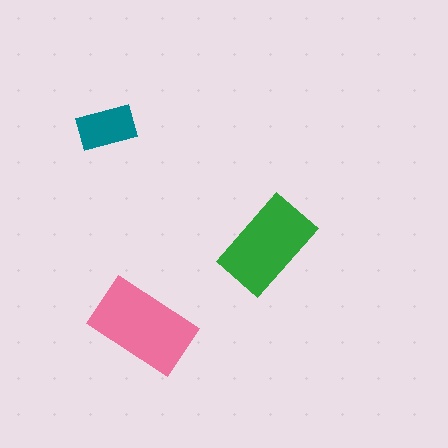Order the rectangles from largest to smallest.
the pink one, the green one, the teal one.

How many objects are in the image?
There are 3 objects in the image.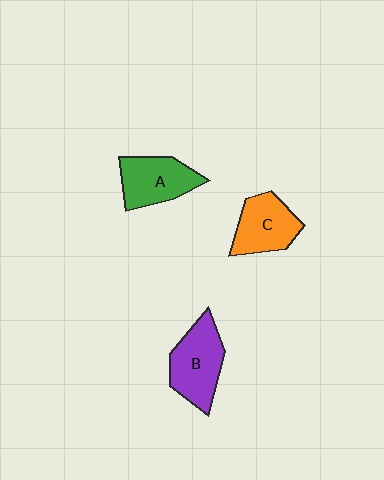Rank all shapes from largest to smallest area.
From largest to smallest: B (purple), A (green), C (orange).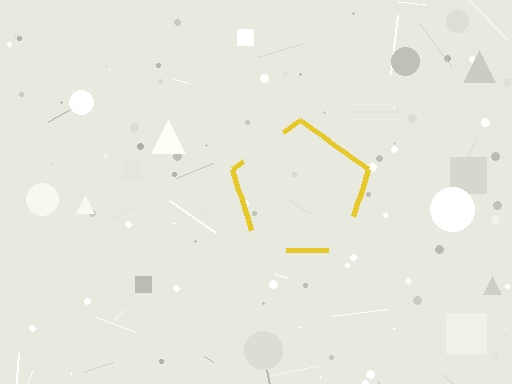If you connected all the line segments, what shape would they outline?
They would outline a pentagon.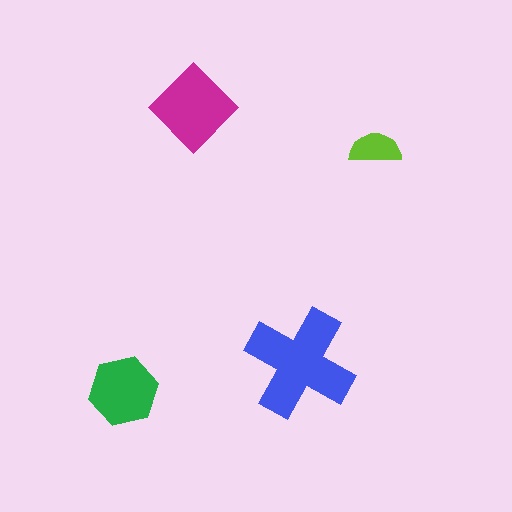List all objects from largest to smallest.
The blue cross, the magenta diamond, the green hexagon, the lime semicircle.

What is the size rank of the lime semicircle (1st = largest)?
4th.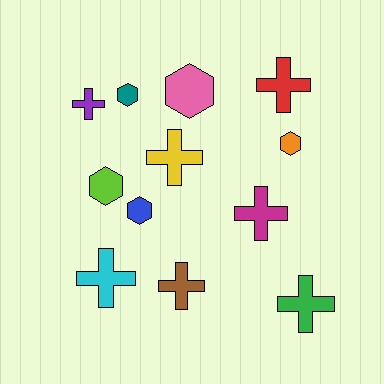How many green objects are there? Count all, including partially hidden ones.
There is 1 green object.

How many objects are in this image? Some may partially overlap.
There are 12 objects.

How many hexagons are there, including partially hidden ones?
There are 5 hexagons.